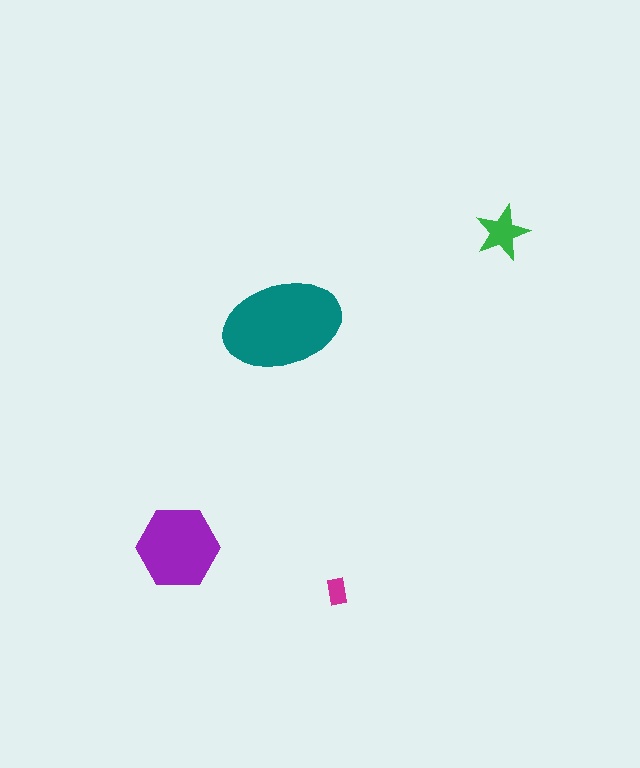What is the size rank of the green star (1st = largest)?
3rd.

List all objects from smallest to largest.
The magenta rectangle, the green star, the purple hexagon, the teal ellipse.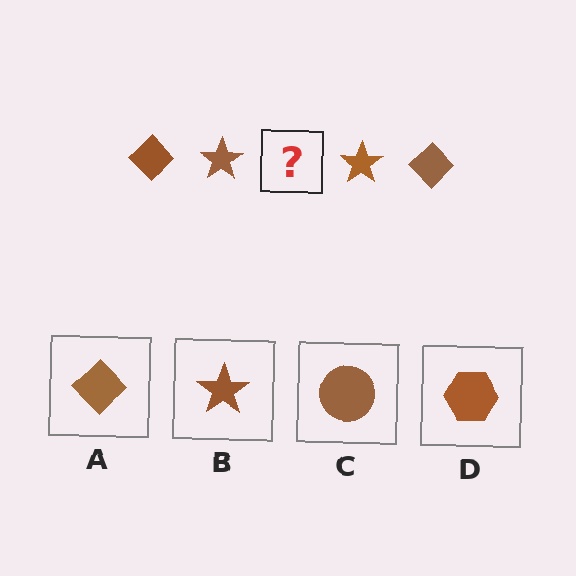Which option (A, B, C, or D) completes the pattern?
A.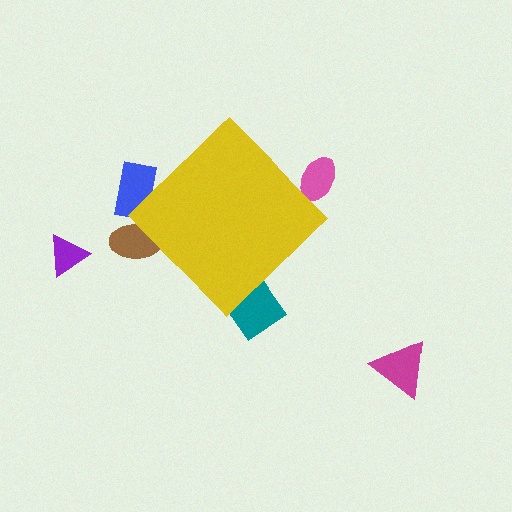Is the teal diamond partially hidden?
Yes, the teal diamond is partially hidden behind the yellow diamond.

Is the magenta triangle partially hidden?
No, the magenta triangle is fully visible.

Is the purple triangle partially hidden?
No, the purple triangle is fully visible.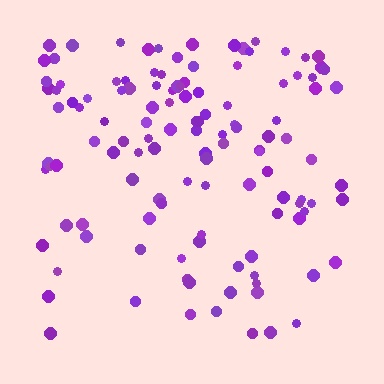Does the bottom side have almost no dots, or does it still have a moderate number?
Still a moderate number, just noticeably fewer than the top.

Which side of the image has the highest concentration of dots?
The top.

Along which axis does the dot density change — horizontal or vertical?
Vertical.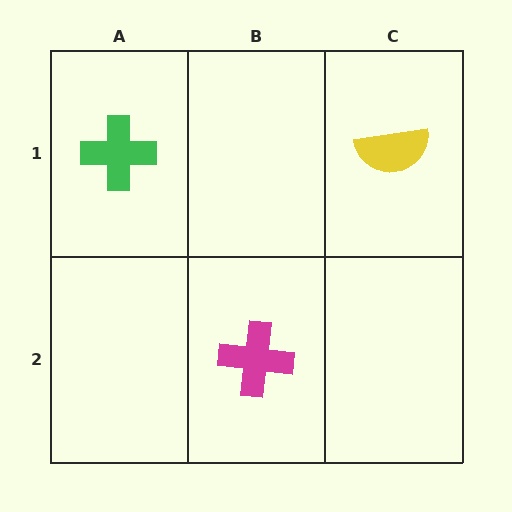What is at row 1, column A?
A green cross.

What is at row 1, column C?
A yellow semicircle.